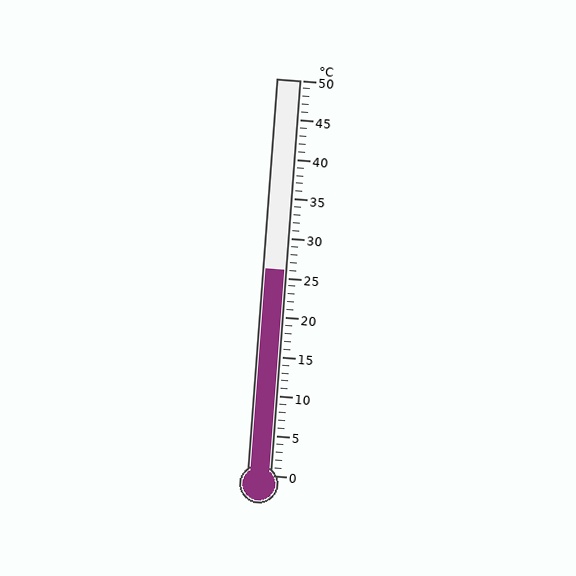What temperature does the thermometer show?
The thermometer shows approximately 26°C.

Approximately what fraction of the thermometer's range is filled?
The thermometer is filled to approximately 50% of its range.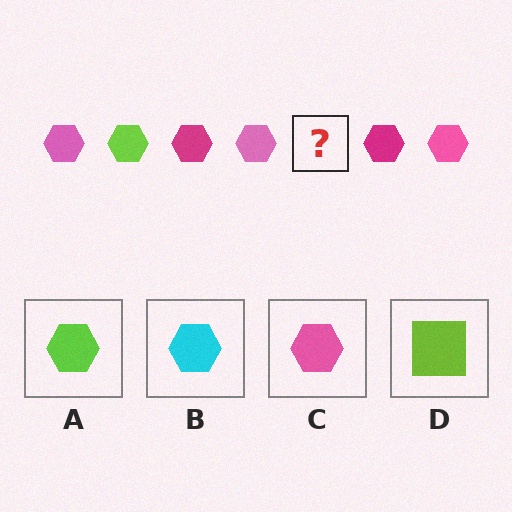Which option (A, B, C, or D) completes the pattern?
A.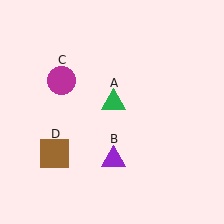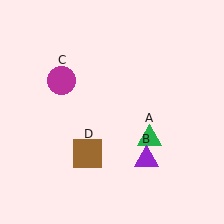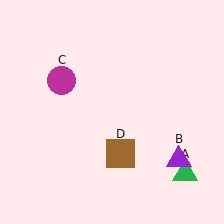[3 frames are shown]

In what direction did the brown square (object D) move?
The brown square (object D) moved right.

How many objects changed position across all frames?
3 objects changed position: green triangle (object A), purple triangle (object B), brown square (object D).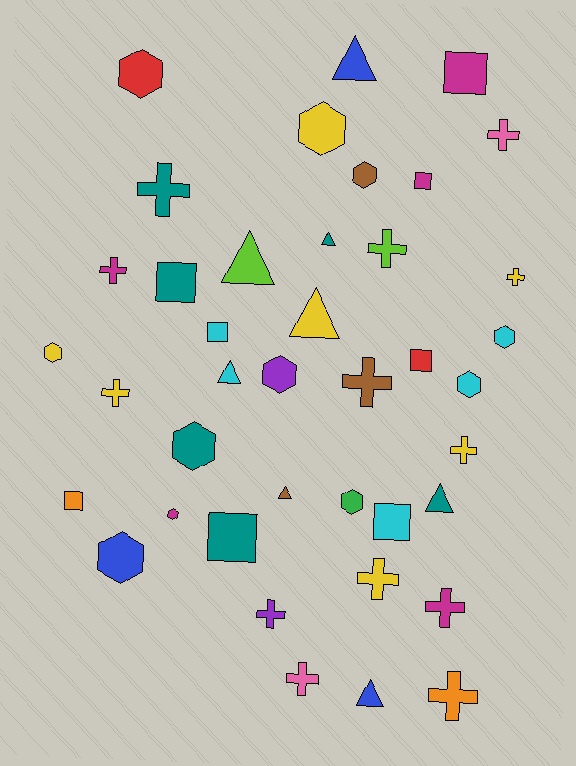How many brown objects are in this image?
There are 3 brown objects.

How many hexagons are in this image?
There are 11 hexagons.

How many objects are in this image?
There are 40 objects.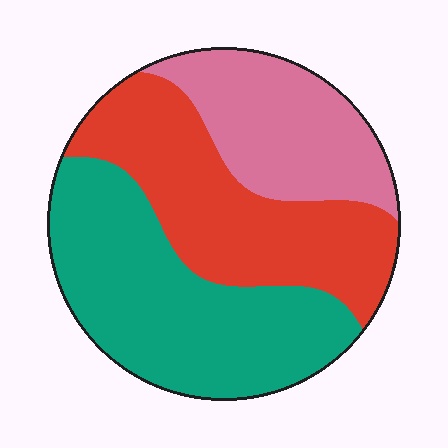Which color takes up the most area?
Teal, at roughly 40%.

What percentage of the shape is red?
Red covers about 35% of the shape.